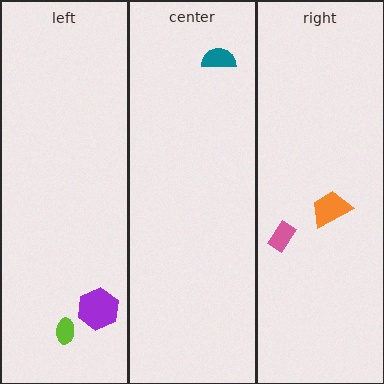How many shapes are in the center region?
1.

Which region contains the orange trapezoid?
The right region.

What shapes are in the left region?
The lime ellipse, the purple hexagon.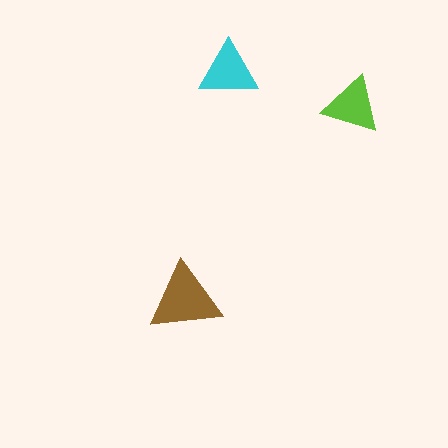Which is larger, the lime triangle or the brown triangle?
The brown one.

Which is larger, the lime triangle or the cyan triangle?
The cyan one.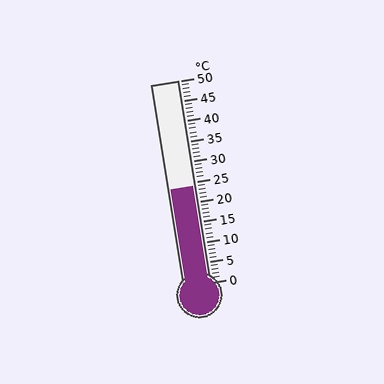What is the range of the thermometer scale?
The thermometer scale ranges from 0°C to 50°C.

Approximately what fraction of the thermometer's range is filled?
The thermometer is filled to approximately 50% of its range.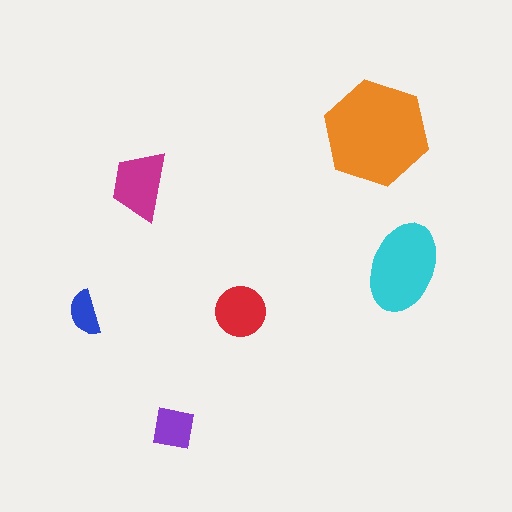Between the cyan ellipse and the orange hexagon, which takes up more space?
The orange hexagon.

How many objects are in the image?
There are 6 objects in the image.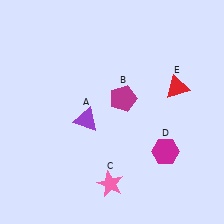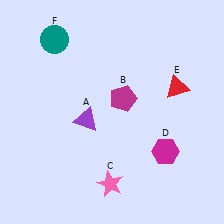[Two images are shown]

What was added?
A teal circle (F) was added in Image 2.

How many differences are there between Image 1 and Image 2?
There is 1 difference between the two images.